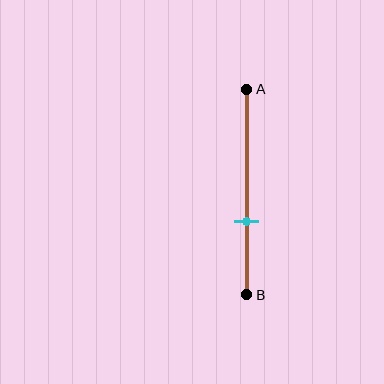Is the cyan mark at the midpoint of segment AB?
No, the mark is at about 65% from A, not at the 50% midpoint.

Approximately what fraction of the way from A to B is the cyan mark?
The cyan mark is approximately 65% of the way from A to B.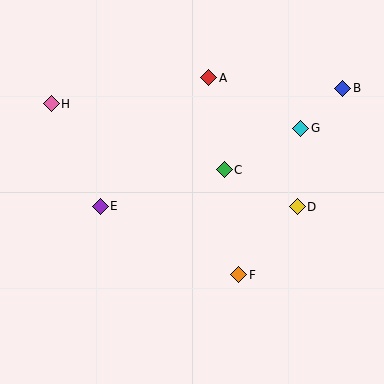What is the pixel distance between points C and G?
The distance between C and G is 87 pixels.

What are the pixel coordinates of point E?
Point E is at (100, 206).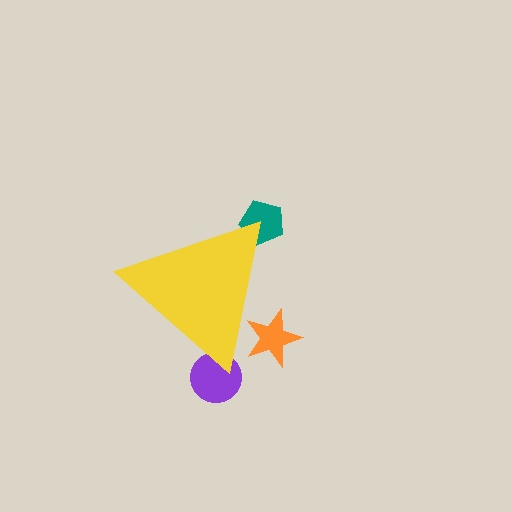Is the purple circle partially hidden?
Yes, the purple circle is partially hidden behind the yellow triangle.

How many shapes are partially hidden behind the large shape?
3 shapes are partially hidden.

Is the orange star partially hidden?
Yes, the orange star is partially hidden behind the yellow triangle.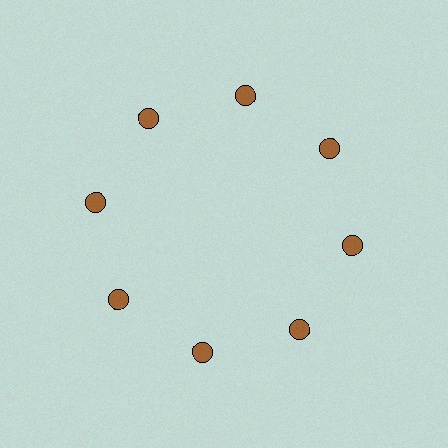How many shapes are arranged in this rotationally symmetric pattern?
There are 8 shapes, arranged in 8 groups of 1.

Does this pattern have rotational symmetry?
Yes, this pattern has 8-fold rotational symmetry. It looks the same after rotating 45 degrees around the center.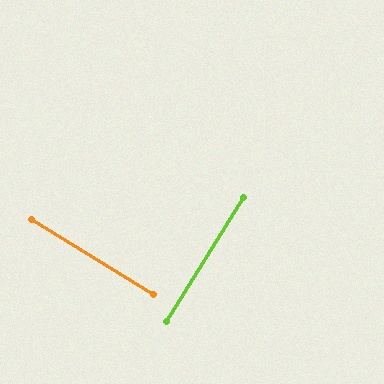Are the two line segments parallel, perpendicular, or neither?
Perpendicular — they meet at approximately 90°.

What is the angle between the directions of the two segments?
Approximately 90 degrees.